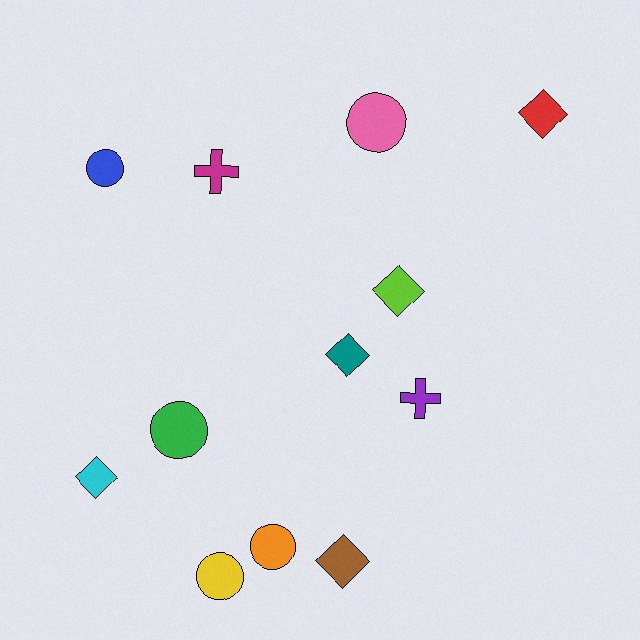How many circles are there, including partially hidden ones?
There are 5 circles.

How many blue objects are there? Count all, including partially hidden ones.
There is 1 blue object.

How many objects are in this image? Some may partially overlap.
There are 12 objects.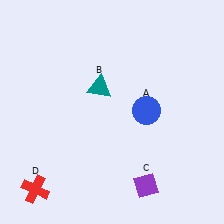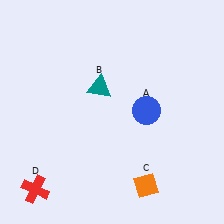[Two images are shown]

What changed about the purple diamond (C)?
In Image 1, C is purple. In Image 2, it changed to orange.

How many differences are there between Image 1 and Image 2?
There is 1 difference between the two images.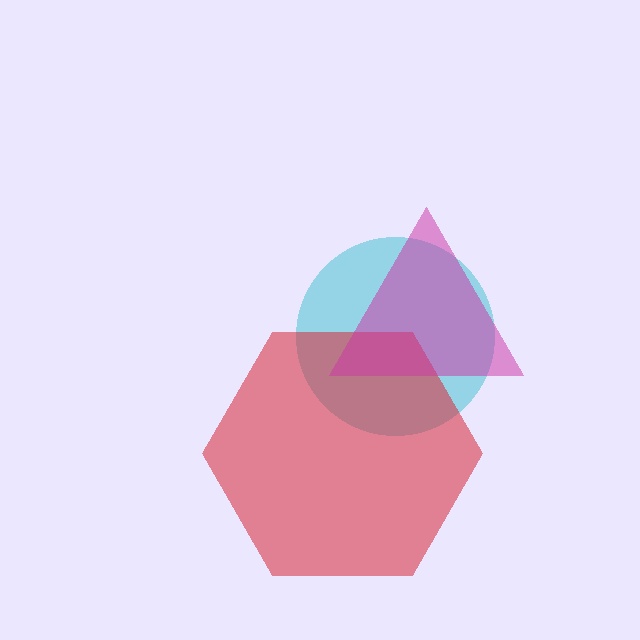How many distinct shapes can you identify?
There are 3 distinct shapes: a cyan circle, a red hexagon, a magenta triangle.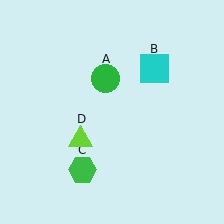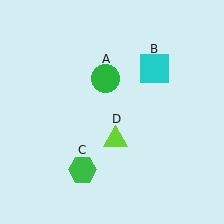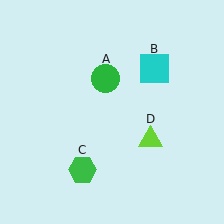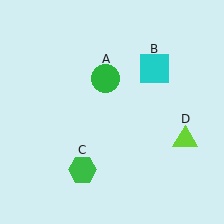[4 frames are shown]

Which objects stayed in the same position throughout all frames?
Green circle (object A) and cyan square (object B) and green hexagon (object C) remained stationary.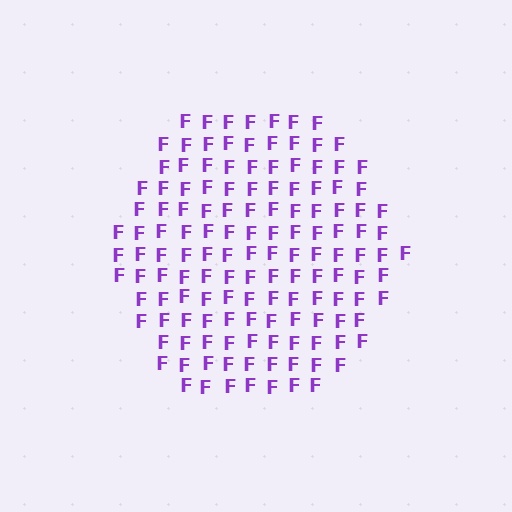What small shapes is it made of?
It is made of small letter F's.